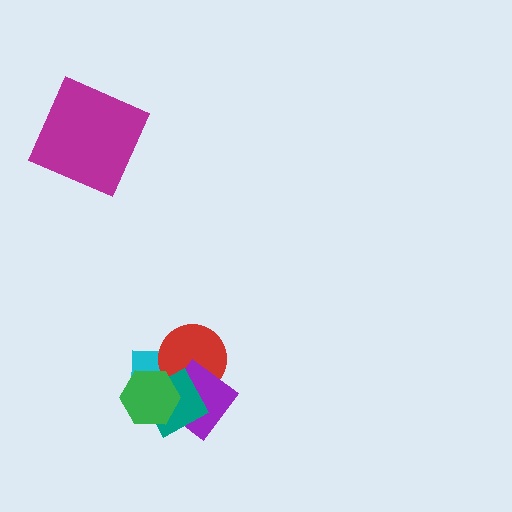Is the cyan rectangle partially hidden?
Yes, it is partially covered by another shape.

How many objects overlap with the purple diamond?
4 objects overlap with the purple diamond.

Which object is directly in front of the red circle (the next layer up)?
The purple diamond is directly in front of the red circle.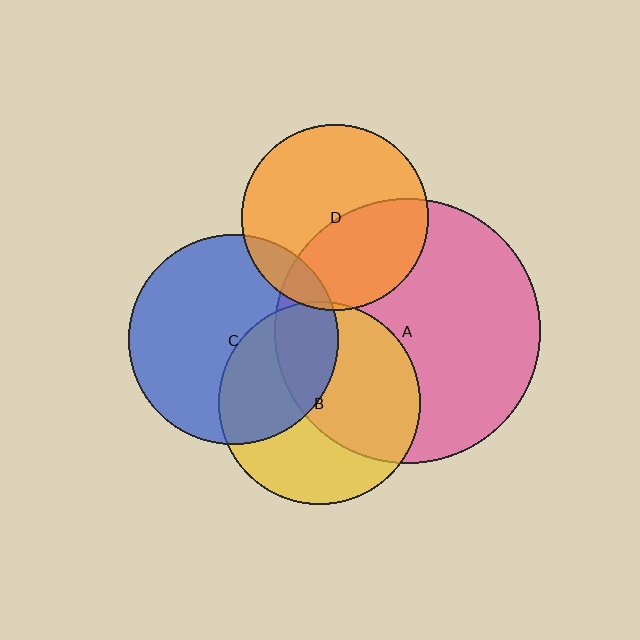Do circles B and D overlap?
Yes.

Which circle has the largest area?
Circle A (pink).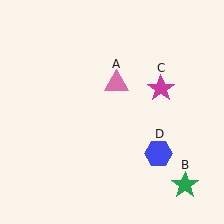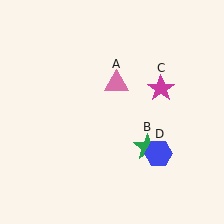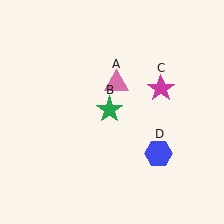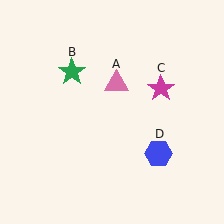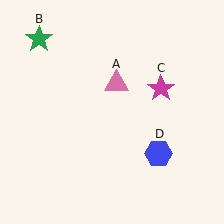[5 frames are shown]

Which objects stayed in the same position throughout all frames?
Pink triangle (object A) and magenta star (object C) and blue hexagon (object D) remained stationary.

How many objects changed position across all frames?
1 object changed position: green star (object B).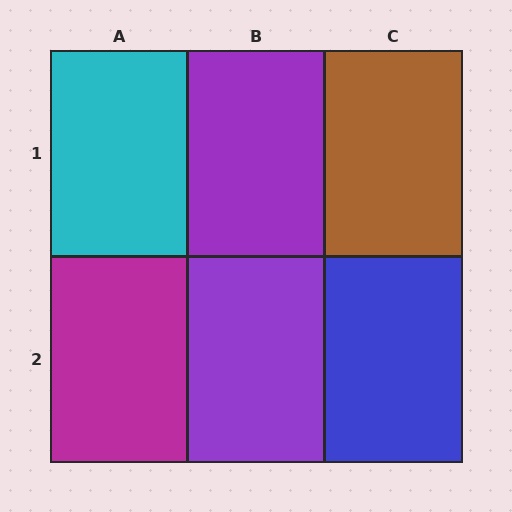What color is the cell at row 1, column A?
Cyan.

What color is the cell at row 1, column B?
Purple.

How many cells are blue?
1 cell is blue.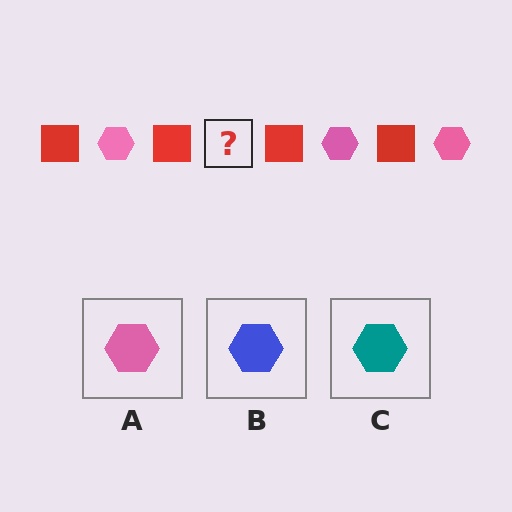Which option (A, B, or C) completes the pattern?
A.